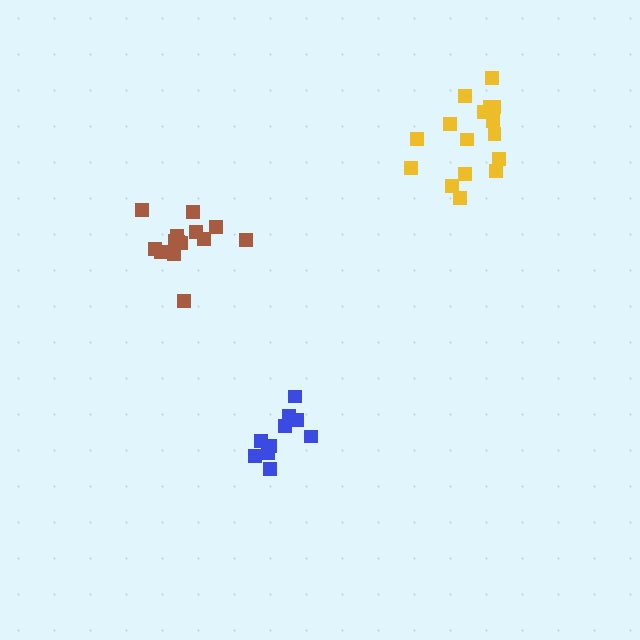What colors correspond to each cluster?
The clusters are colored: yellow, blue, brown.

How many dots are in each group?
Group 1: 16 dots, Group 2: 10 dots, Group 3: 14 dots (40 total).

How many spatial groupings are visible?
There are 3 spatial groupings.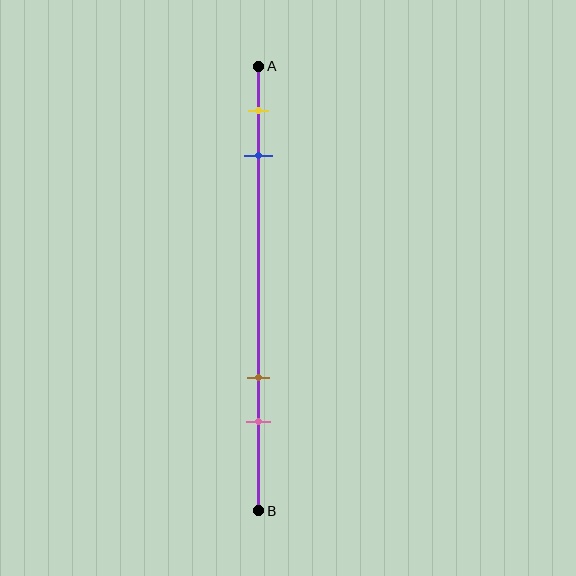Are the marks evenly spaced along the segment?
No, the marks are not evenly spaced.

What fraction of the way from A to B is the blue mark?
The blue mark is approximately 20% (0.2) of the way from A to B.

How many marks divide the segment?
There are 4 marks dividing the segment.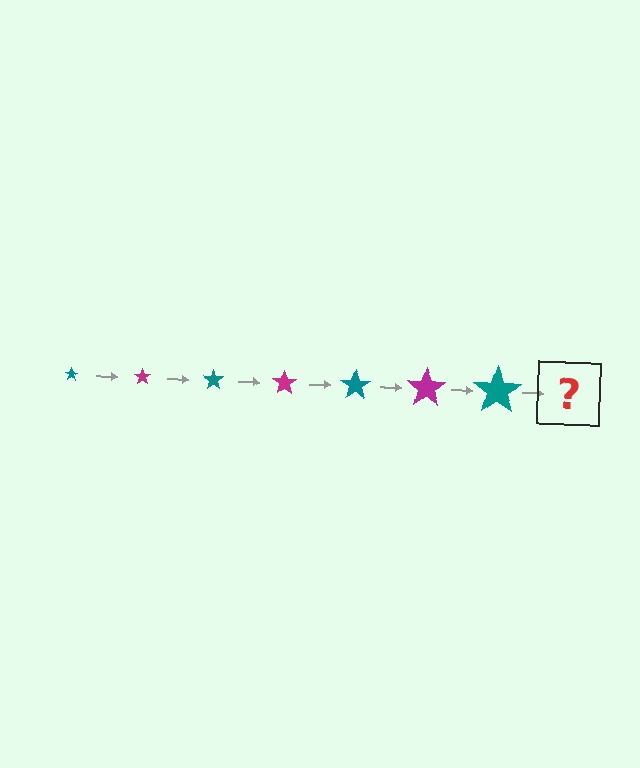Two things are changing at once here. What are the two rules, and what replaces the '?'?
The two rules are that the star grows larger each step and the color cycles through teal and magenta. The '?' should be a magenta star, larger than the previous one.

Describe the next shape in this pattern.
It should be a magenta star, larger than the previous one.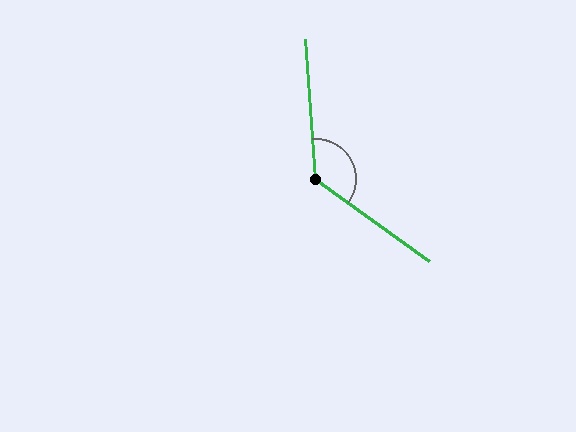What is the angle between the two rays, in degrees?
Approximately 130 degrees.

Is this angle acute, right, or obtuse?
It is obtuse.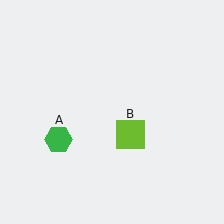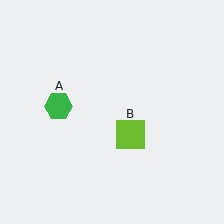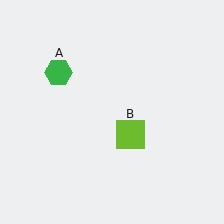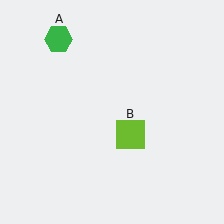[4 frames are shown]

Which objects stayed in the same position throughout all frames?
Lime square (object B) remained stationary.